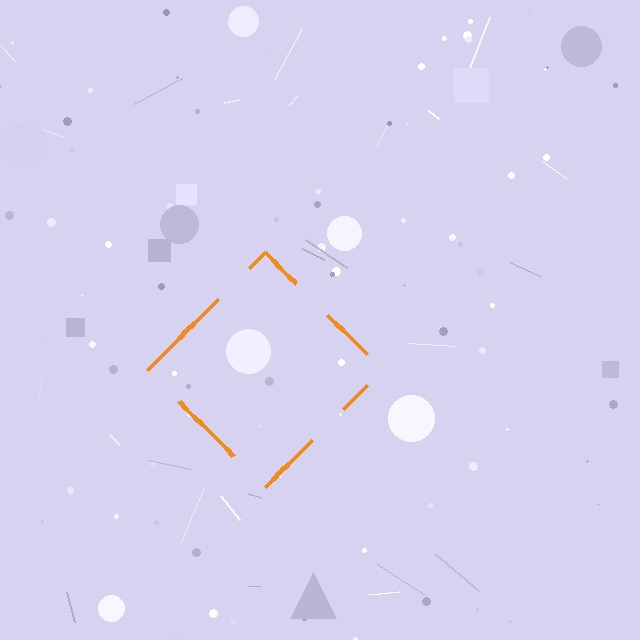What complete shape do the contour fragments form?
The contour fragments form a diamond.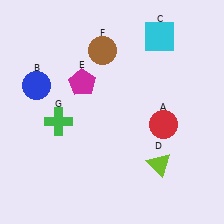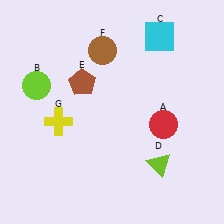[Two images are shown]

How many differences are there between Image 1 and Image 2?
There are 3 differences between the two images.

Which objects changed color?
B changed from blue to lime. E changed from magenta to brown. G changed from green to yellow.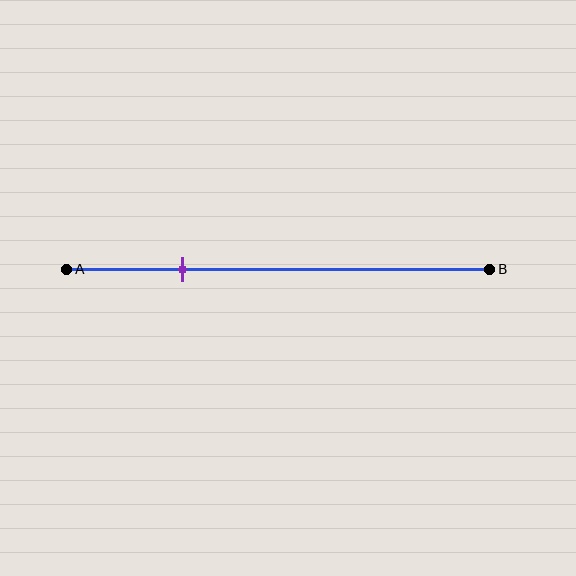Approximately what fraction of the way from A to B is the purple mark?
The purple mark is approximately 25% of the way from A to B.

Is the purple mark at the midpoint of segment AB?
No, the mark is at about 25% from A, not at the 50% midpoint.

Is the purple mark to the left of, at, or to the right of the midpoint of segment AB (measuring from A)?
The purple mark is to the left of the midpoint of segment AB.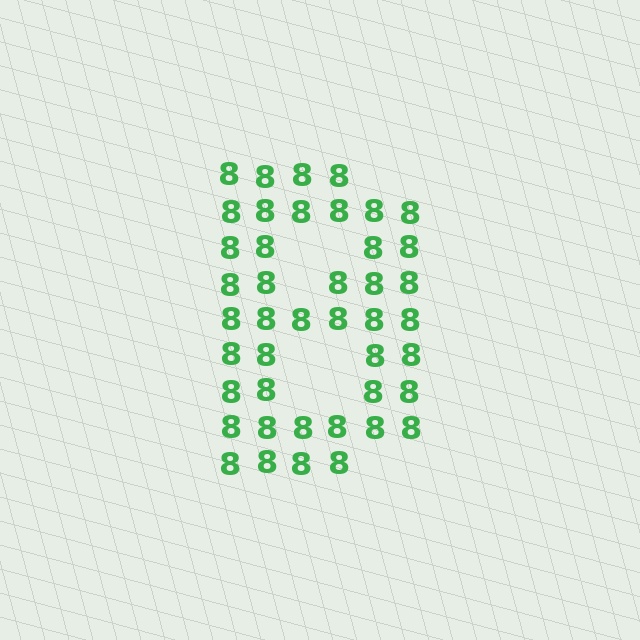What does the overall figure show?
The overall figure shows the letter B.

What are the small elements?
The small elements are digit 8's.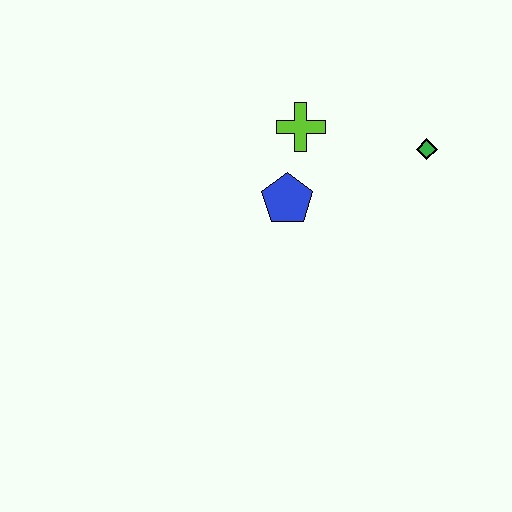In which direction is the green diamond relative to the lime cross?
The green diamond is to the right of the lime cross.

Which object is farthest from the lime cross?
The green diamond is farthest from the lime cross.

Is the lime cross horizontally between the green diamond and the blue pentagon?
Yes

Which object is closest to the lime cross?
The blue pentagon is closest to the lime cross.